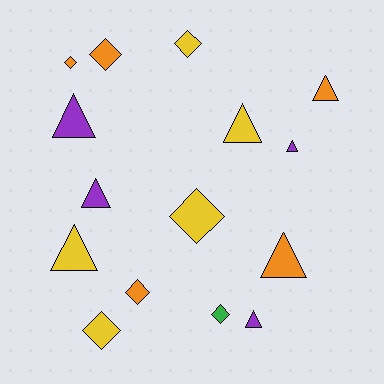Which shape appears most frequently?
Triangle, with 8 objects.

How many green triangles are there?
There are no green triangles.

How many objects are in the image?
There are 15 objects.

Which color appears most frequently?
Yellow, with 5 objects.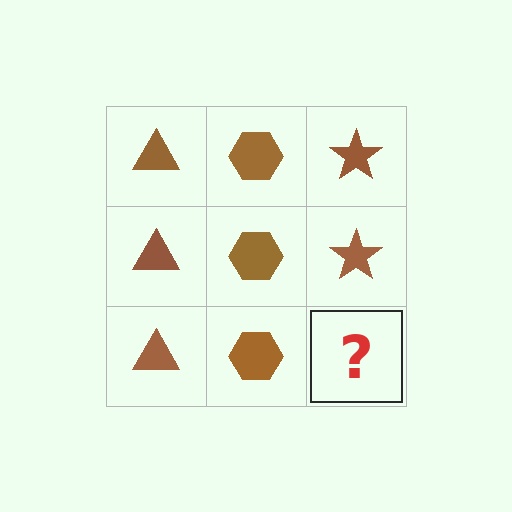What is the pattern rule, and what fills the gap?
The rule is that each column has a consistent shape. The gap should be filled with a brown star.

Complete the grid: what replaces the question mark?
The question mark should be replaced with a brown star.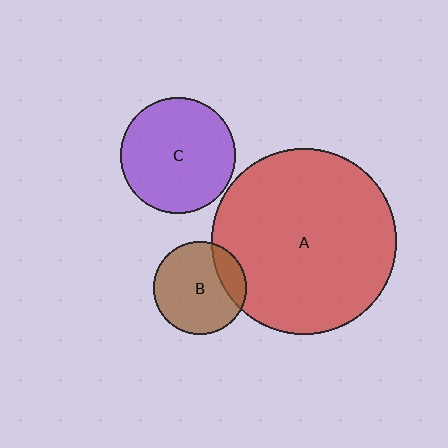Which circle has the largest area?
Circle A (red).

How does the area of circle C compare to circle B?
Approximately 1.6 times.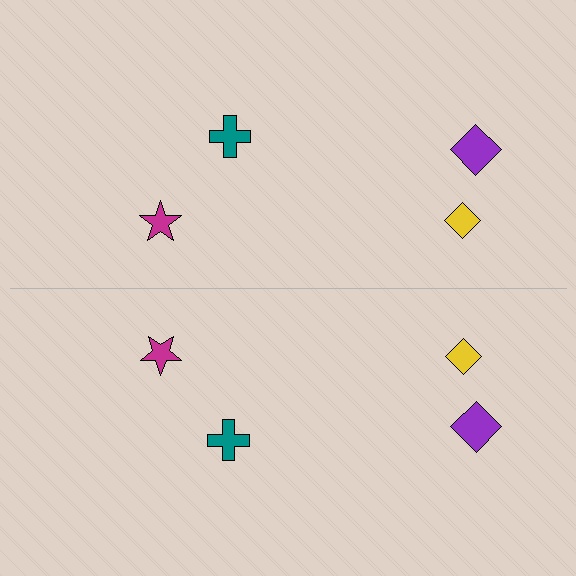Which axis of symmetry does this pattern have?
The pattern has a horizontal axis of symmetry running through the center of the image.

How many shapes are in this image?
There are 8 shapes in this image.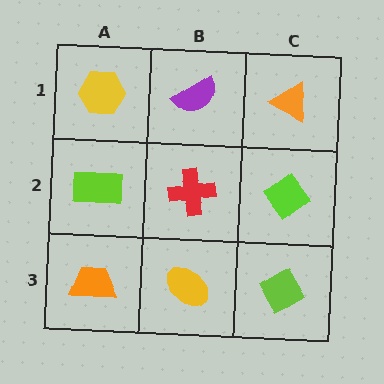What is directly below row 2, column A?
An orange trapezoid.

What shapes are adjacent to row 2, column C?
An orange triangle (row 1, column C), a lime diamond (row 3, column C), a red cross (row 2, column B).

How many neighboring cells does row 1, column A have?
2.